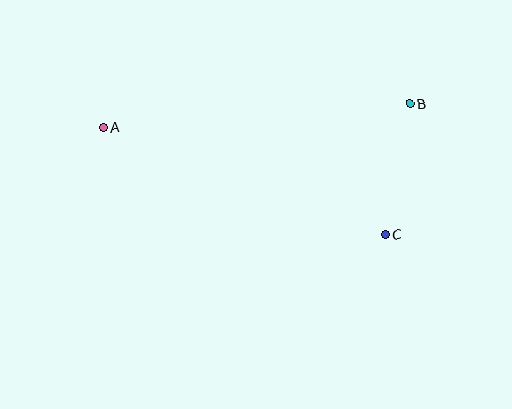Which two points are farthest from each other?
Points A and B are farthest from each other.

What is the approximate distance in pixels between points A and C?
The distance between A and C is approximately 301 pixels.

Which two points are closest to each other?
Points B and C are closest to each other.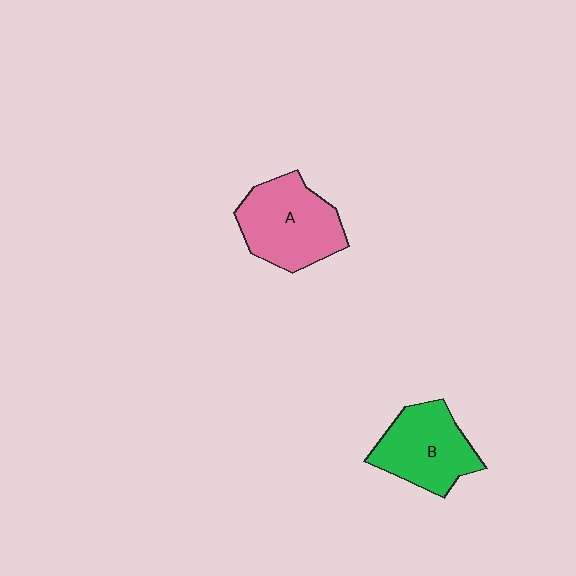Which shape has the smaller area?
Shape B (green).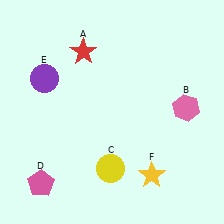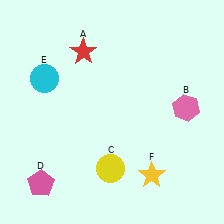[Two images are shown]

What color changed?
The circle (E) changed from purple in Image 1 to cyan in Image 2.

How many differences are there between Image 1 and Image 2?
There is 1 difference between the two images.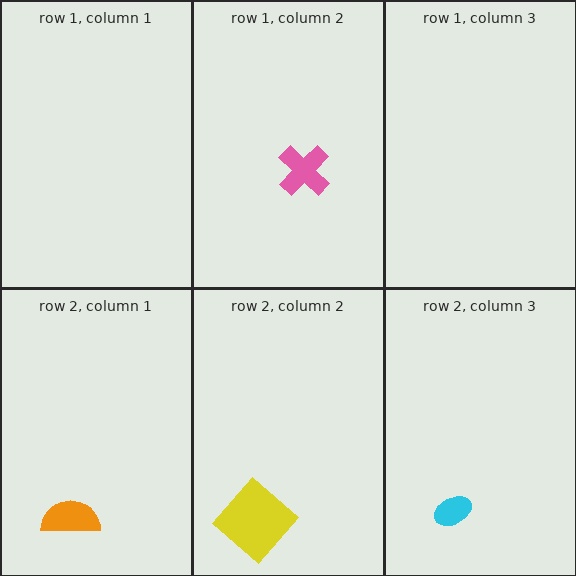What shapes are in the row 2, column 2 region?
The yellow diamond.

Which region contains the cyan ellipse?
The row 2, column 3 region.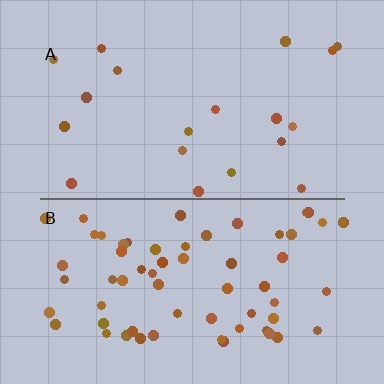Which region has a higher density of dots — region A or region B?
B (the bottom).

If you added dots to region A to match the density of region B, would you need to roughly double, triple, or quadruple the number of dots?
Approximately triple.